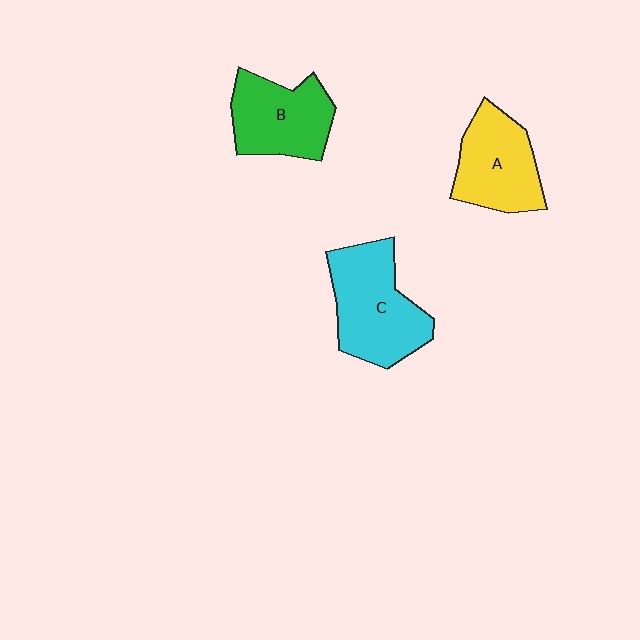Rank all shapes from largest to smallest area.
From largest to smallest: C (cyan), B (green), A (yellow).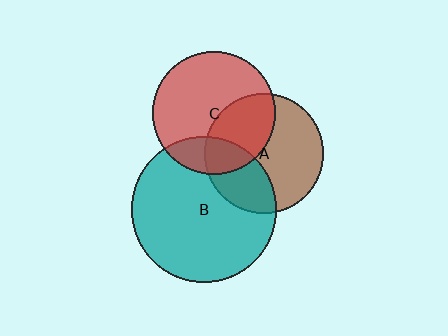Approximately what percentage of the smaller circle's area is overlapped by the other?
Approximately 35%.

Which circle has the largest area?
Circle B (teal).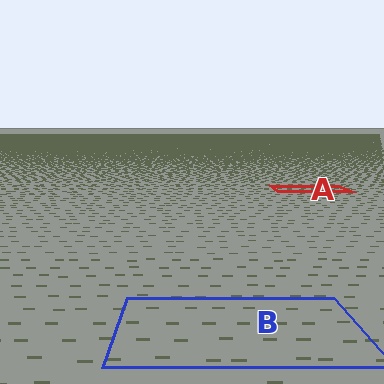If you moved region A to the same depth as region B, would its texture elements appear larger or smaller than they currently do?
They would appear larger. At a closer depth, the same texture elements are projected at a bigger on-screen size.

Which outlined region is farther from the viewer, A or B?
Region A is farther from the viewer — the texture elements inside it appear smaller and more densely packed.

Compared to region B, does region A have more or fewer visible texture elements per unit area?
Region A has more texture elements per unit area — they are packed more densely because it is farther away.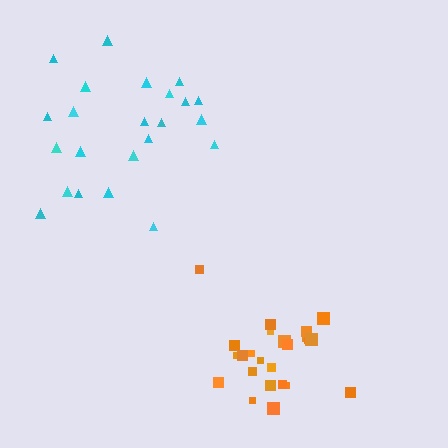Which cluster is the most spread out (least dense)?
Cyan.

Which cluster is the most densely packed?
Orange.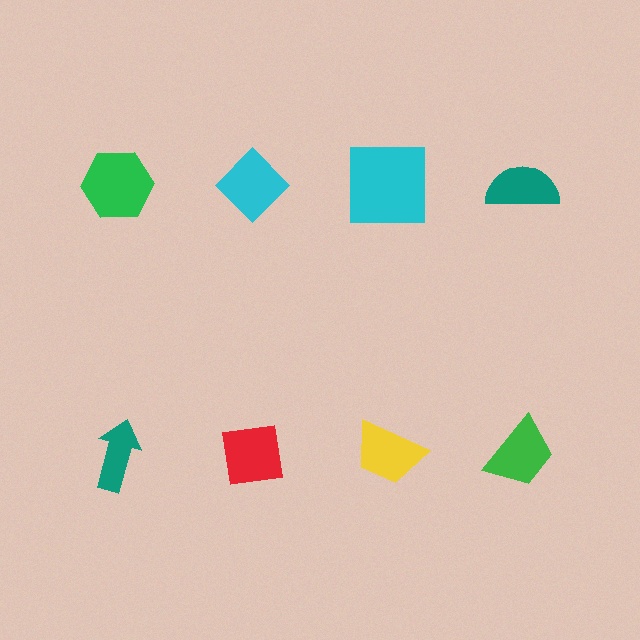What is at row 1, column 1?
A green hexagon.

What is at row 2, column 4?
A green trapezoid.